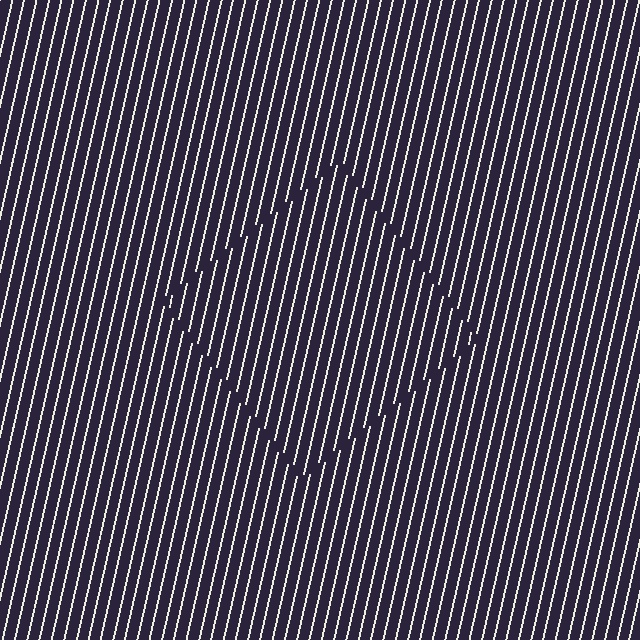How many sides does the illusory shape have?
4 sides — the line-ends trace a square.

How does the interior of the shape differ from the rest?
The interior of the shape contains the same grating, shifted by half a period — the contour is defined by the phase discontinuity where line-ends from the inner and outer gratings abut.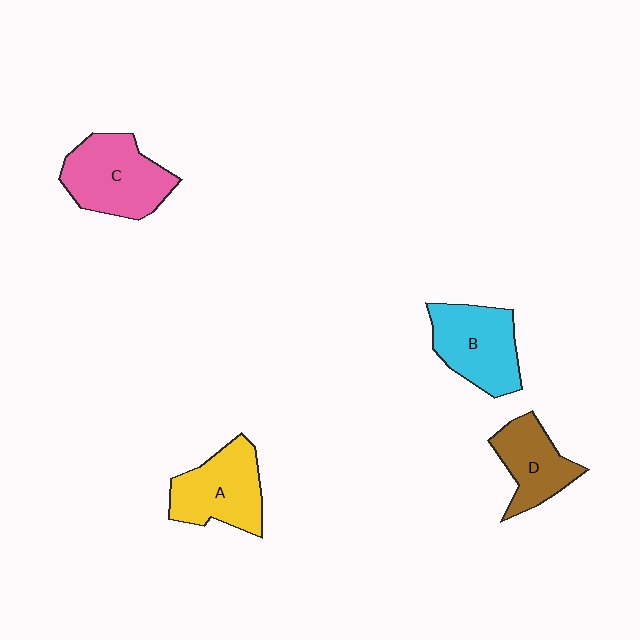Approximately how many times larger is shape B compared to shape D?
Approximately 1.3 times.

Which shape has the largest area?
Shape C (pink).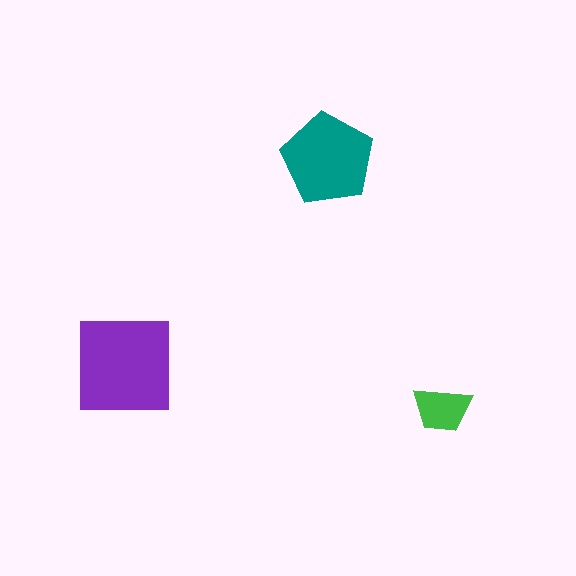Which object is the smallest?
The green trapezoid.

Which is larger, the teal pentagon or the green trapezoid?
The teal pentagon.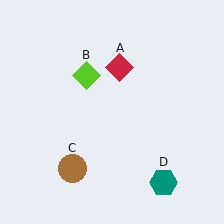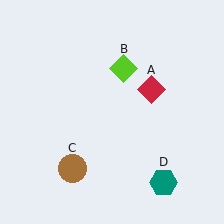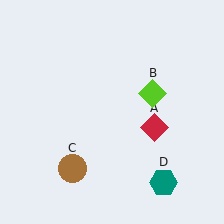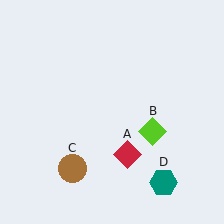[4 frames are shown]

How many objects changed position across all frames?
2 objects changed position: red diamond (object A), lime diamond (object B).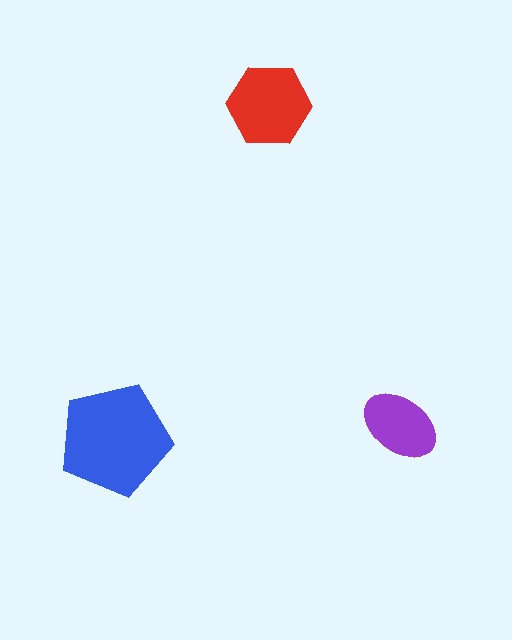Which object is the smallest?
The purple ellipse.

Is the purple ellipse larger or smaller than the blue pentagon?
Smaller.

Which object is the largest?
The blue pentagon.